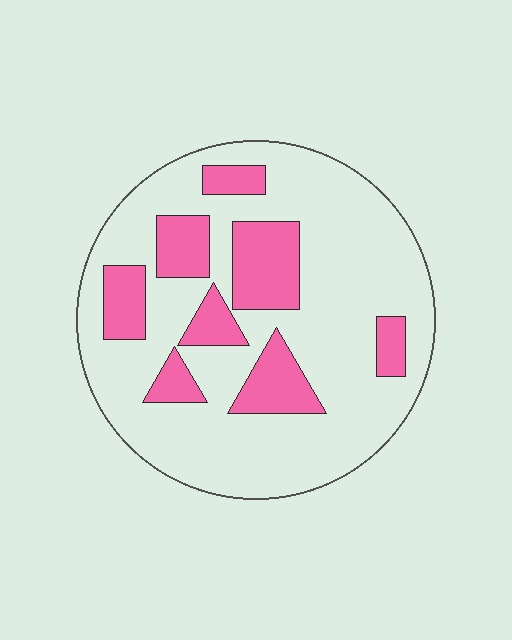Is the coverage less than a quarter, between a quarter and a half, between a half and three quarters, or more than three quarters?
Less than a quarter.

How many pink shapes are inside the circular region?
8.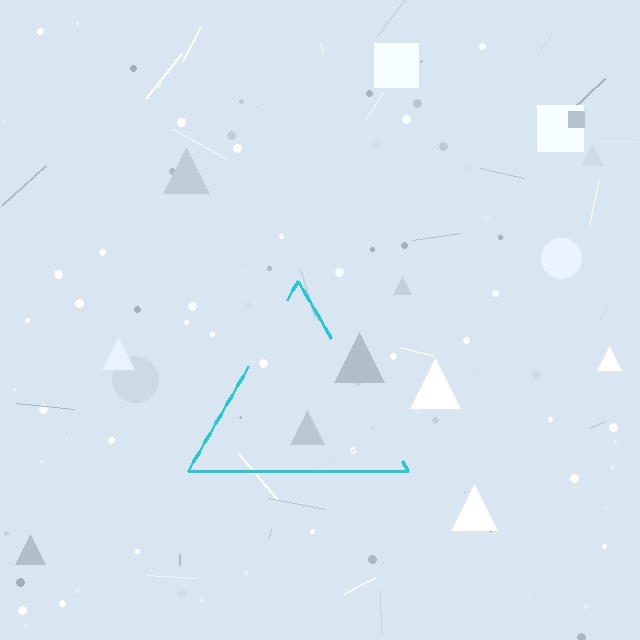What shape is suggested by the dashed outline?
The dashed outline suggests a triangle.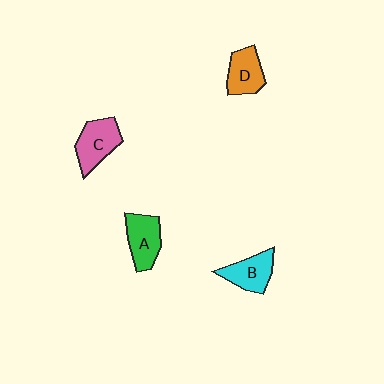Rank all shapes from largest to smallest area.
From largest to smallest: C (pink), A (green), B (cyan), D (orange).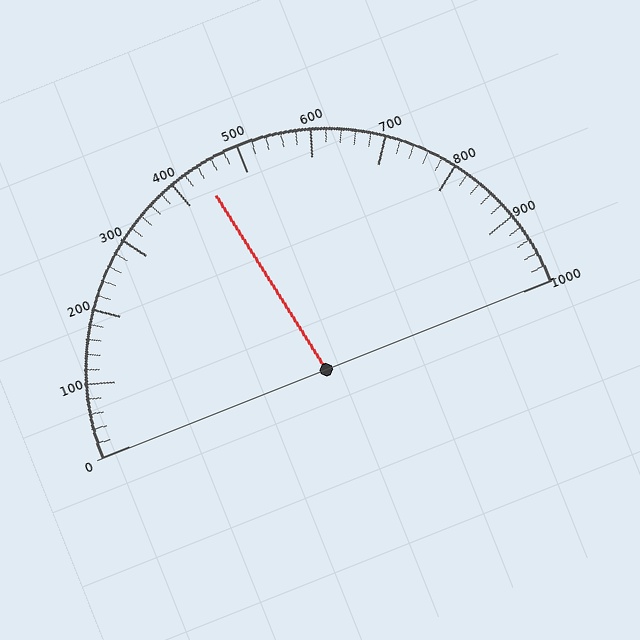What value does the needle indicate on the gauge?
The needle indicates approximately 440.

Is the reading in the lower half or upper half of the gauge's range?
The reading is in the lower half of the range (0 to 1000).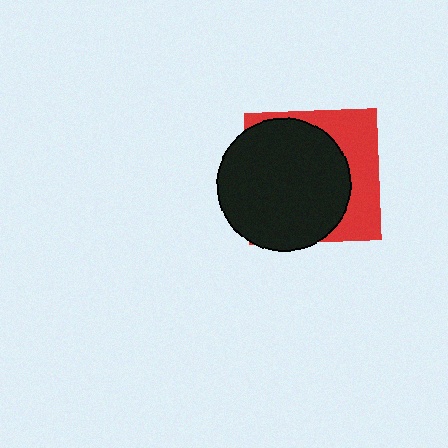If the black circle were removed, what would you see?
You would see the complete red square.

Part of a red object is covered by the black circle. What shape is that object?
It is a square.